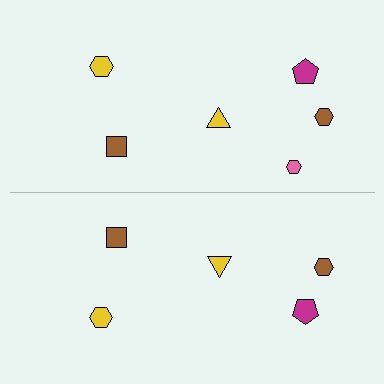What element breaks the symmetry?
A pink hexagon is missing from the bottom side.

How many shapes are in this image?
There are 11 shapes in this image.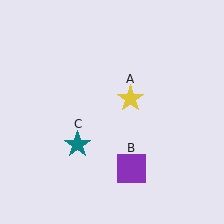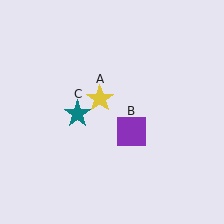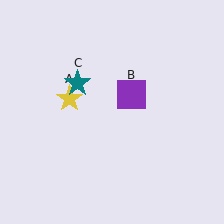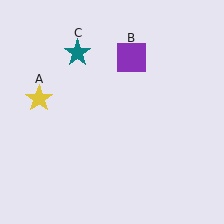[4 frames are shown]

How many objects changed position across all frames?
3 objects changed position: yellow star (object A), purple square (object B), teal star (object C).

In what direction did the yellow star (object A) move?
The yellow star (object A) moved left.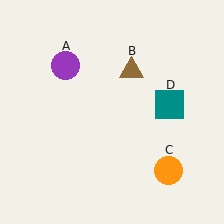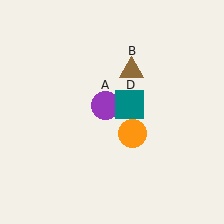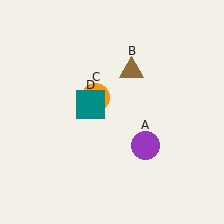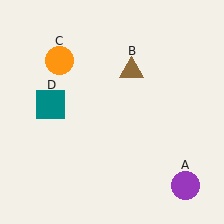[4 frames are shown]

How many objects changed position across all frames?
3 objects changed position: purple circle (object A), orange circle (object C), teal square (object D).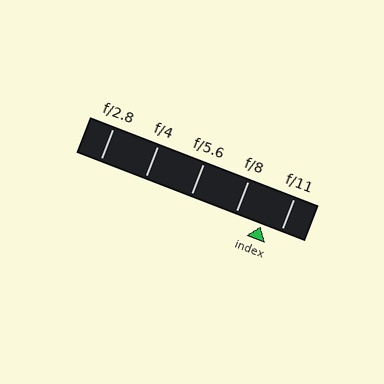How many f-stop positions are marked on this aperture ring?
There are 5 f-stop positions marked.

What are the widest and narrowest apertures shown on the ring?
The widest aperture shown is f/2.8 and the narrowest is f/11.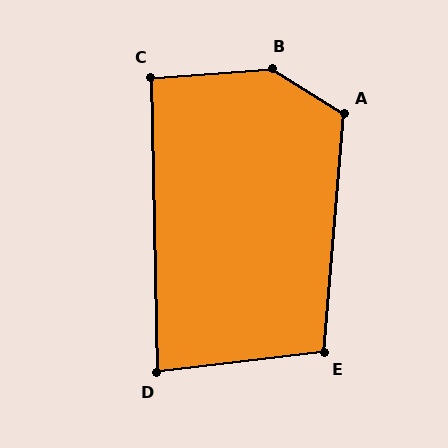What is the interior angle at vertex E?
Approximately 102 degrees (obtuse).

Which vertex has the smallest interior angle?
D, at approximately 84 degrees.